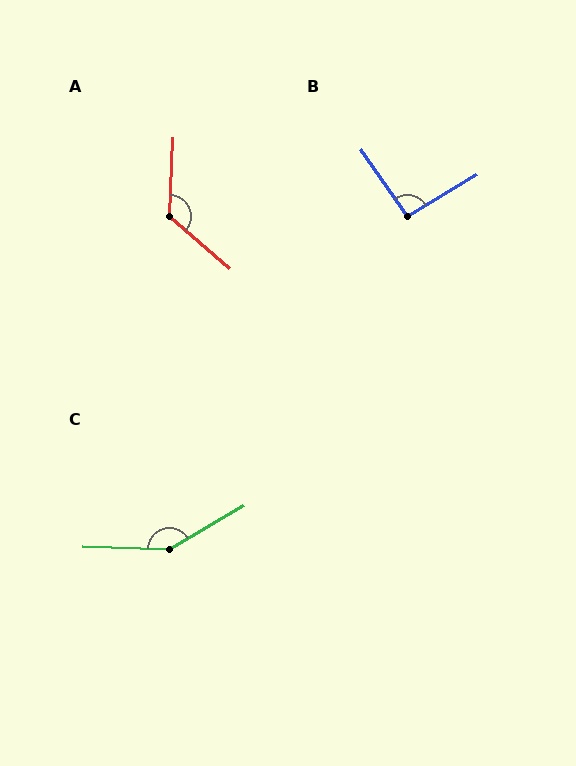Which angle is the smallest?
B, at approximately 94 degrees.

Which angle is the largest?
C, at approximately 148 degrees.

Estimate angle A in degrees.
Approximately 128 degrees.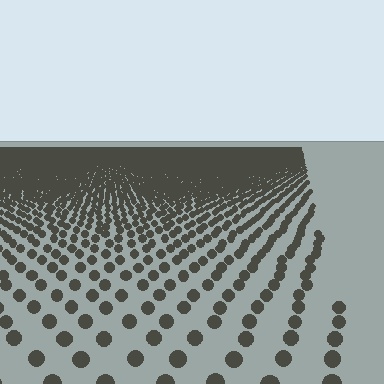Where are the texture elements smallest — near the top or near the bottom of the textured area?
Near the top.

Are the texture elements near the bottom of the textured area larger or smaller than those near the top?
Larger. Near the bottom, elements are closer to the viewer and appear at a bigger on-screen size.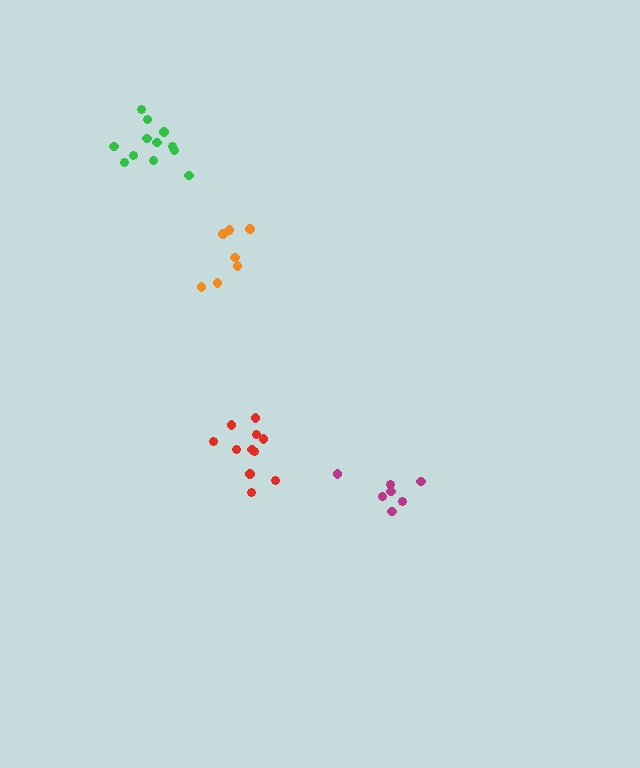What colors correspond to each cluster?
The clusters are colored: orange, magenta, red, green.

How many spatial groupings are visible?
There are 4 spatial groupings.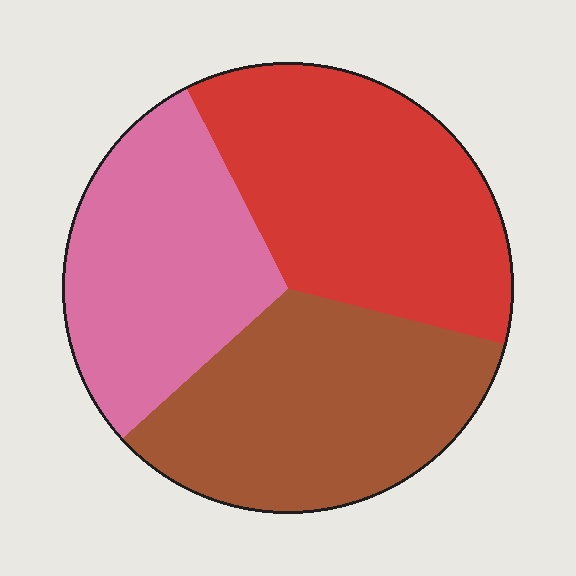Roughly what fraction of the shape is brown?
Brown covers around 35% of the shape.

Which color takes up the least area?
Pink, at roughly 30%.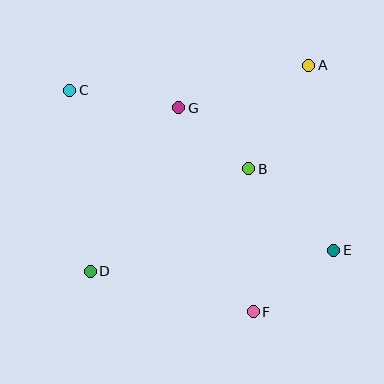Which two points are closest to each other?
Points B and G are closest to each other.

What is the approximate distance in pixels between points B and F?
The distance between B and F is approximately 143 pixels.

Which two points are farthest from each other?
Points C and E are farthest from each other.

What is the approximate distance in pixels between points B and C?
The distance between B and C is approximately 196 pixels.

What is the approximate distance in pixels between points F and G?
The distance between F and G is approximately 217 pixels.